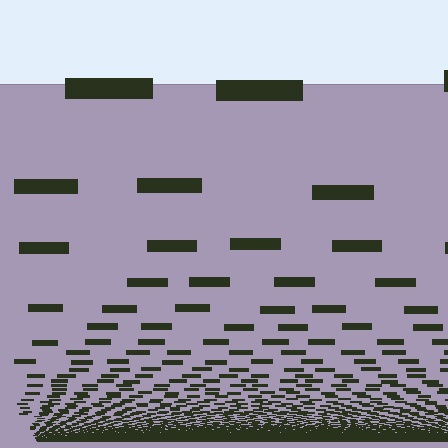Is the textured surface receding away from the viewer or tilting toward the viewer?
The surface appears to tilt toward the viewer. Texture elements get larger and sparser toward the top.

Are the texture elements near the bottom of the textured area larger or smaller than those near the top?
Smaller. The gradient is inverted — elements near the bottom are smaller and denser.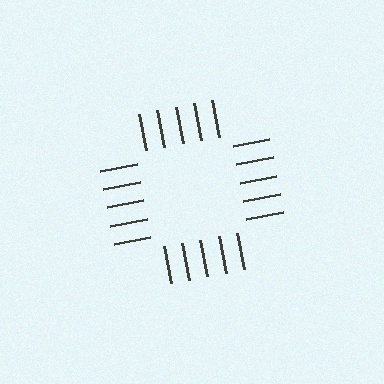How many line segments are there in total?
20 — 5 along each of the 4 edges.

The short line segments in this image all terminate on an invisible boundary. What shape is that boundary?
An illusory square — the line segments terminate on its edges but no continuous stroke is drawn.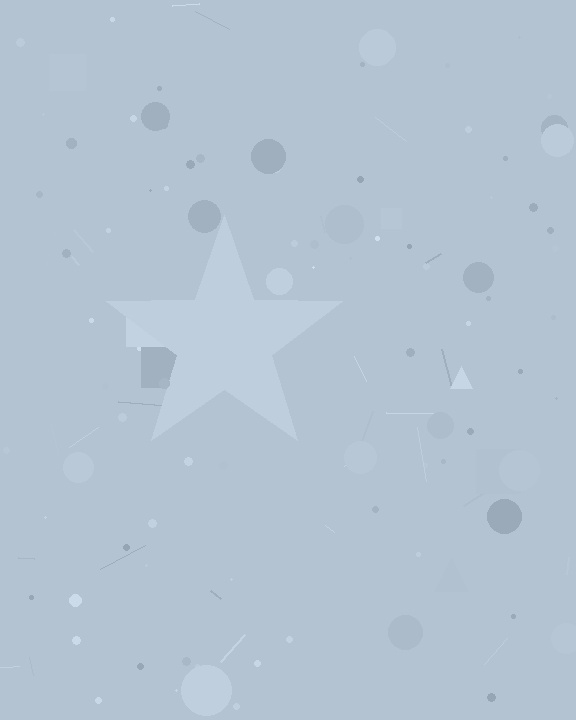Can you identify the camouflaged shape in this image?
The camouflaged shape is a star.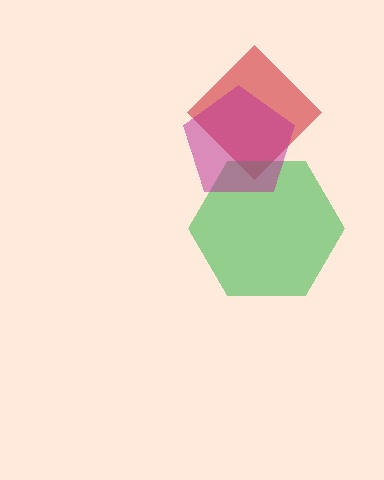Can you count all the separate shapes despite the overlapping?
Yes, there are 3 separate shapes.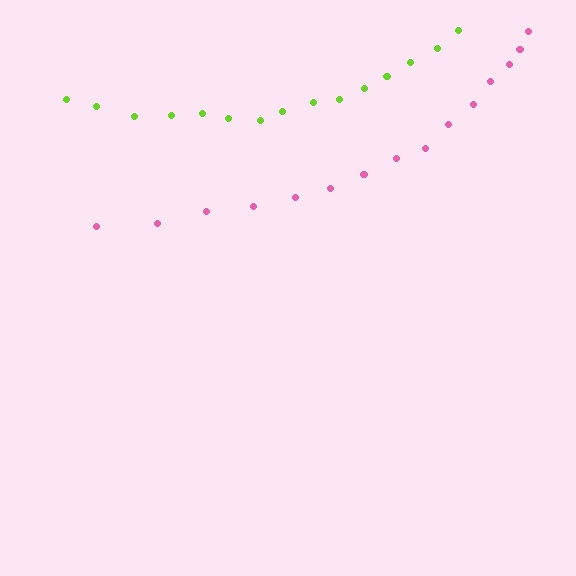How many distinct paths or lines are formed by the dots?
There are 2 distinct paths.